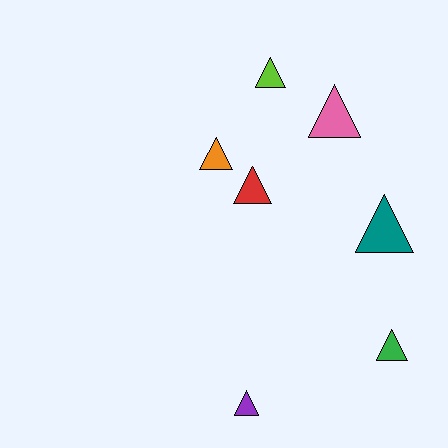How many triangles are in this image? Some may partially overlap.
There are 7 triangles.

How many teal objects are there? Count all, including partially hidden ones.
There is 1 teal object.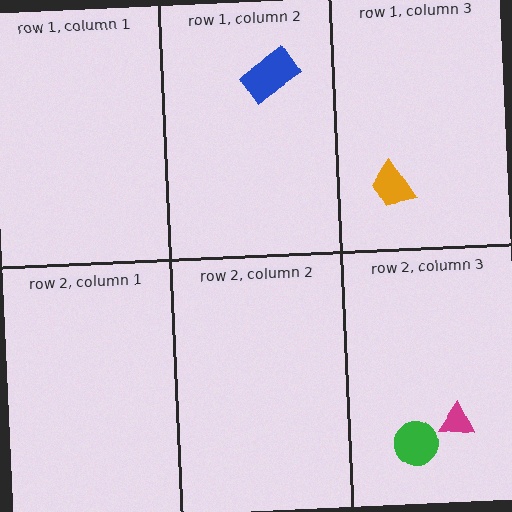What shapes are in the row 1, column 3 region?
The orange trapezoid.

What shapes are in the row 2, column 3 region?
The green circle, the magenta triangle.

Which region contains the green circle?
The row 2, column 3 region.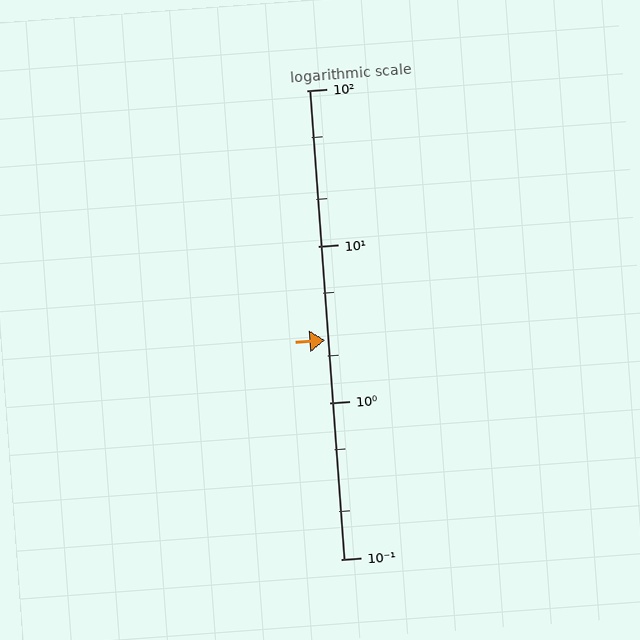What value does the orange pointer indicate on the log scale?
The pointer indicates approximately 2.5.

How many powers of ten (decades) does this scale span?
The scale spans 3 decades, from 0.1 to 100.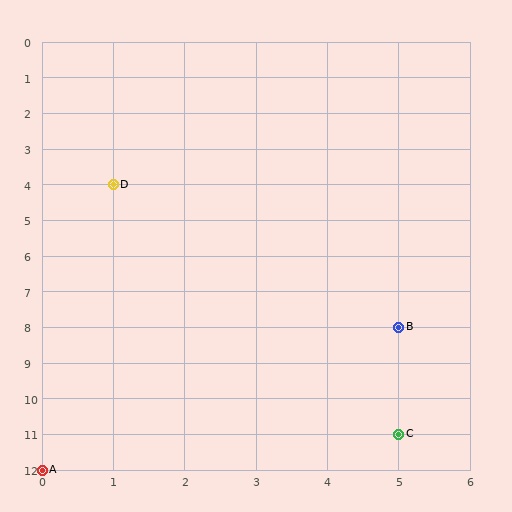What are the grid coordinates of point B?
Point B is at grid coordinates (5, 8).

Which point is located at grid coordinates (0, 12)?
Point A is at (0, 12).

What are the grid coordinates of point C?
Point C is at grid coordinates (5, 11).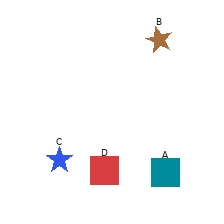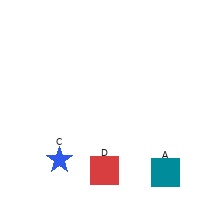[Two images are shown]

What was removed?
The brown star (B) was removed in Image 2.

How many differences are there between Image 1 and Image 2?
There is 1 difference between the two images.